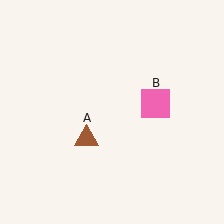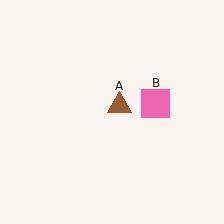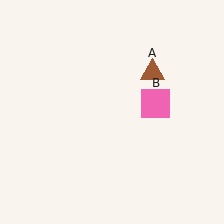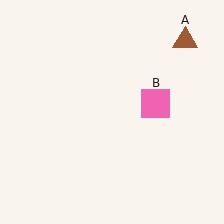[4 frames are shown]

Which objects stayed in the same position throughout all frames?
Pink square (object B) remained stationary.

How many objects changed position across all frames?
1 object changed position: brown triangle (object A).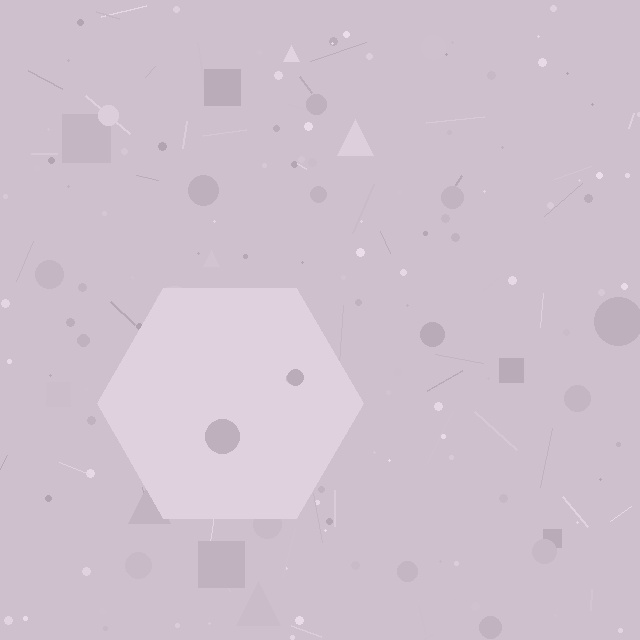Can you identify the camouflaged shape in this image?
The camouflaged shape is a hexagon.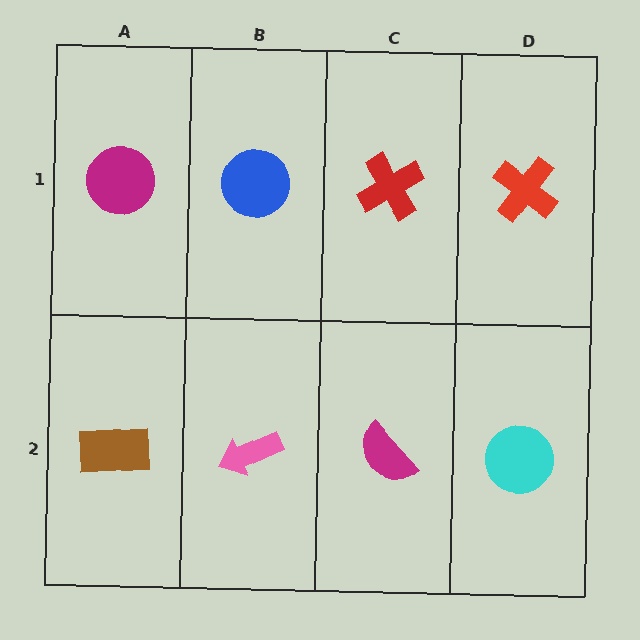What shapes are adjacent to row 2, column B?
A blue circle (row 1, column B), a brown rectangle (row 2, column A), a magenta semicircle (row 2, column C).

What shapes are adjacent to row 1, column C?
A magenta semicircle (row 2, column C), a blue circle (row 1, column B), a red cross (row 1, column D).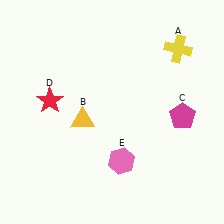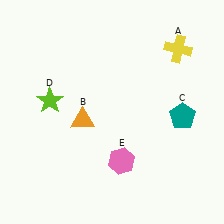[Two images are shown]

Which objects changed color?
B changed from yellow to orange. C changed from magenta to teal. D changed from red to lime.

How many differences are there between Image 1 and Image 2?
There are 3 differences between the two images.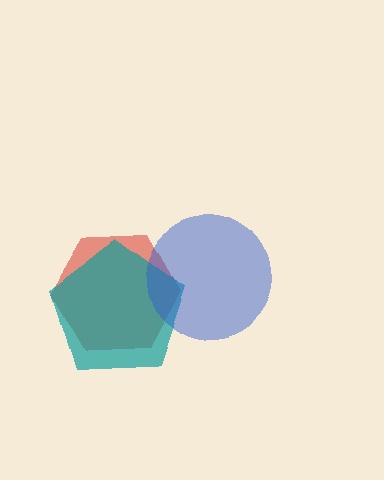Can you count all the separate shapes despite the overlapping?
Yes, there are 3 separate shapes.